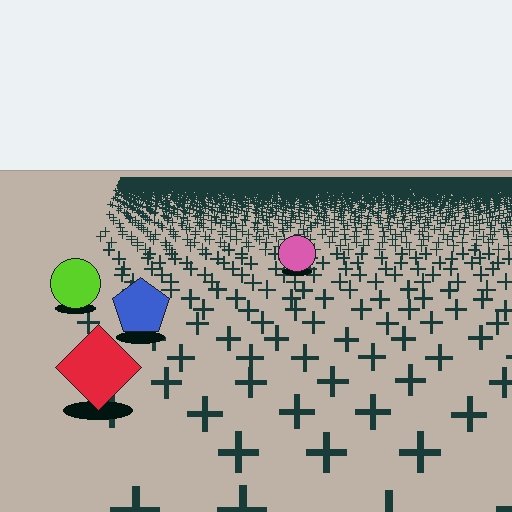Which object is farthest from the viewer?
The pink circle is farthest from the viewer. It appears smaller and the ground texture around it is denser.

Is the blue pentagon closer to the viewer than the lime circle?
Yes. The blue pentagon is closer — you can tell from the texture gradient: the ground texture is coarser near it.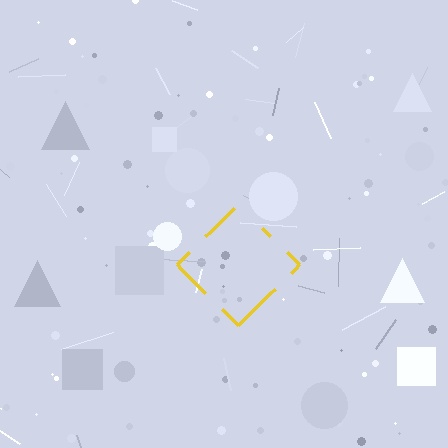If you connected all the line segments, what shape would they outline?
They would outline a diamond.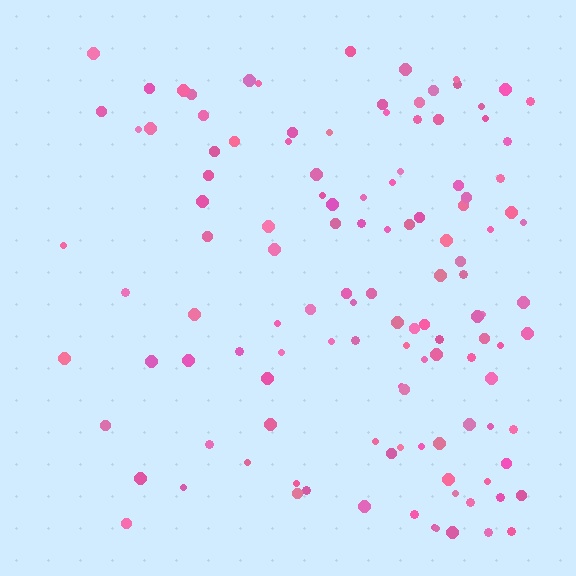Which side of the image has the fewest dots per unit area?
The left.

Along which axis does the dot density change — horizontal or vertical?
Horizontal.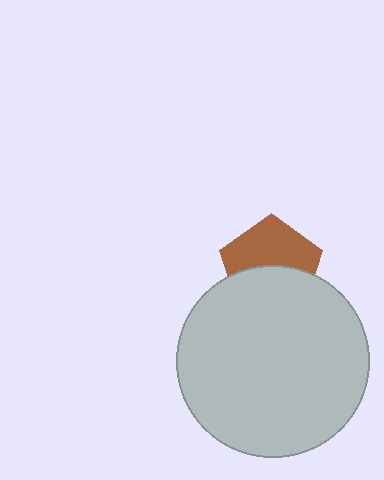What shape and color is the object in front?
The object in front is a light gray circle.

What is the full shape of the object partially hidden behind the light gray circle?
The partially hidden object is a brown pentagon.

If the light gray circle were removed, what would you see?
You would see the complete brown pentagon.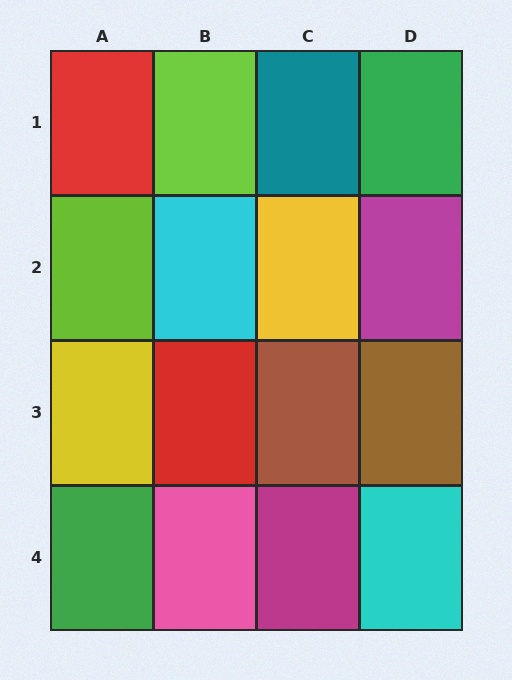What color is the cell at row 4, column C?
Magenta.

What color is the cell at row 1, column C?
Teal.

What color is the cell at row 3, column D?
Brown.